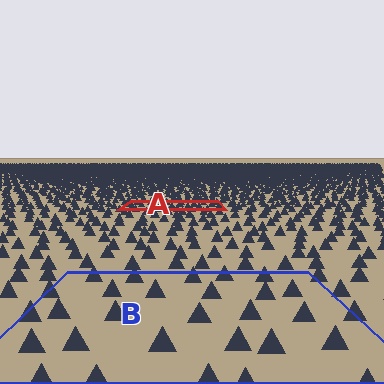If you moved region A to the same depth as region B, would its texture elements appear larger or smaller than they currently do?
They would appear larger. At a closer depth, the same texture elements are projected at a bigger on-screen size.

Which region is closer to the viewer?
Region B is closer. The texture elements there are larger and more spread out.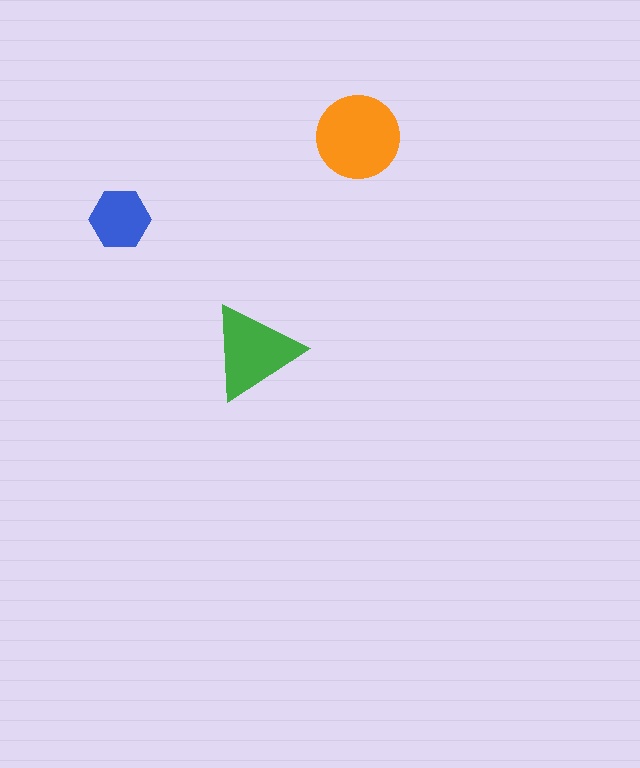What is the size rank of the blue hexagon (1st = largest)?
3rd.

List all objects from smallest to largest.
The blue hexagon, the green triangle, the orange circle.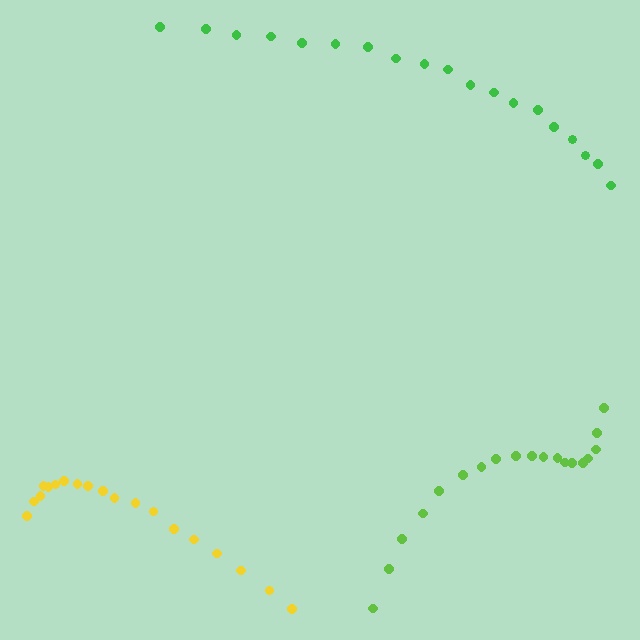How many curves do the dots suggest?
There are 3 distinct paths.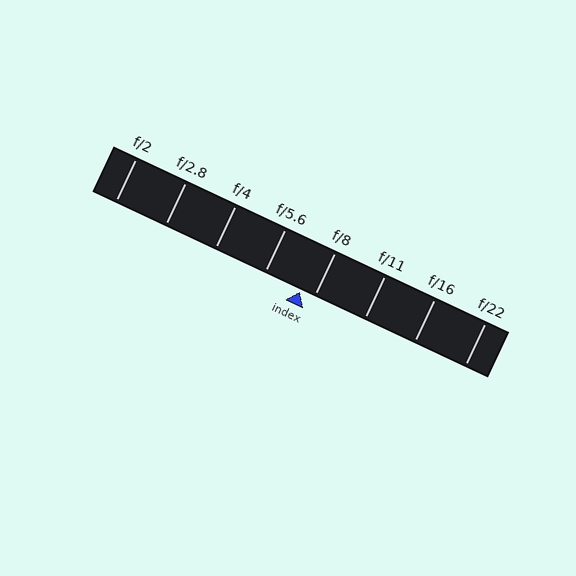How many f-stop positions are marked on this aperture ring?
There are 8 f-stop positions marked.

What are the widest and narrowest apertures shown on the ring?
The widest aperture shown is f/2 and the narrowest is f/22.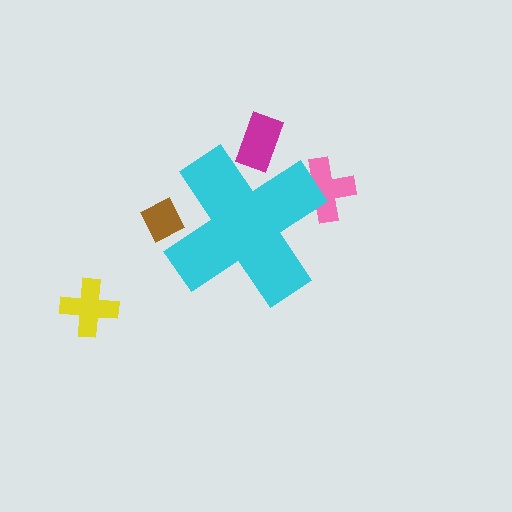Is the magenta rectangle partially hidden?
Yes, the magenta rectangle is partially hidden behind the cyan cross.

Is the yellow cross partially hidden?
No, the yellow cross is fully visible.